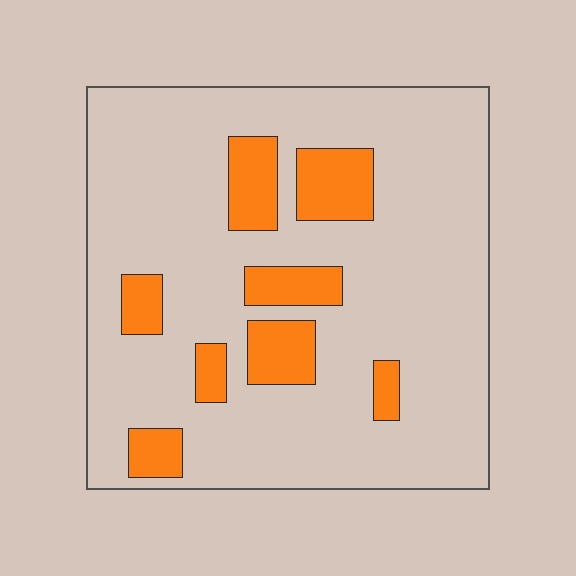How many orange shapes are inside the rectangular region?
8.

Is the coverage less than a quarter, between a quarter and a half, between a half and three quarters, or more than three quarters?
Less than a quarter.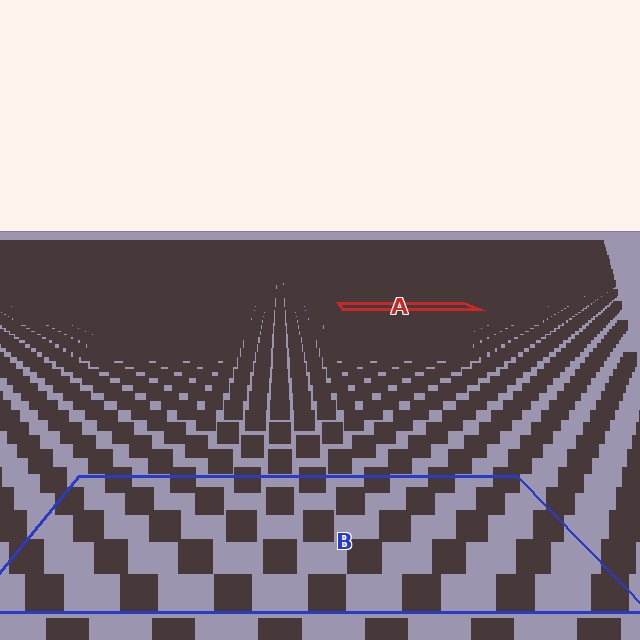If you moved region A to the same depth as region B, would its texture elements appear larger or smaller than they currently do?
They would appear larger. At a closer depth, the same texture elements are projected at a bigger on-screen size.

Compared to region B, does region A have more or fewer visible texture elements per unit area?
Region A has more texture elements per unit area — they are packed more densely because it is farther away.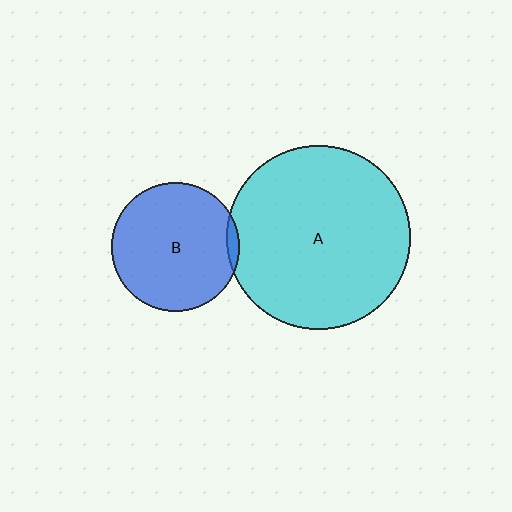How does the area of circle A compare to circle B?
Approximately 2.1 times.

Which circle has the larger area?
Circle A (cyan).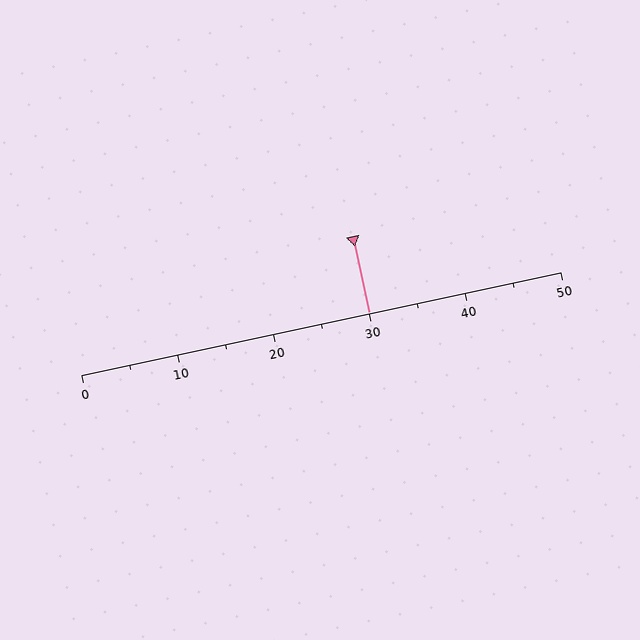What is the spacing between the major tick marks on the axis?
The major ticks are spaced 10 apart.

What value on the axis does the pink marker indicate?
The marker indicates approximately 30.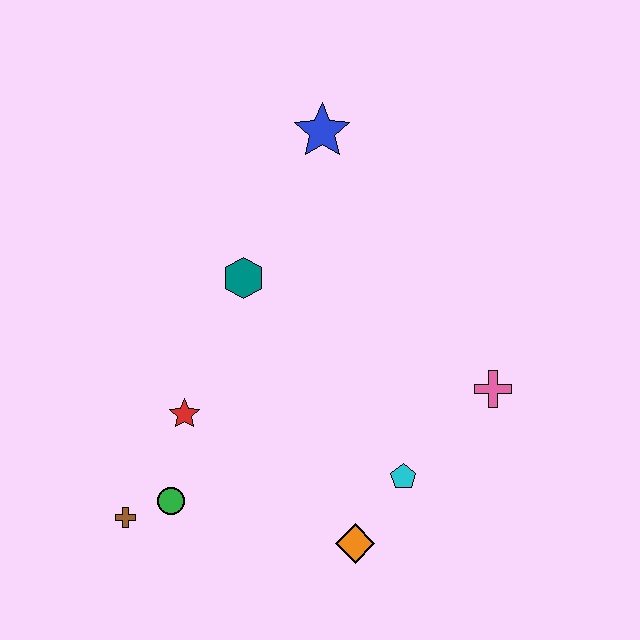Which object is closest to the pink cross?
The cyan pentagon is closest to the pink cross.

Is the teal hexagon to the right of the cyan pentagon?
No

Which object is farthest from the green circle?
The blue star is farthest from the green circle.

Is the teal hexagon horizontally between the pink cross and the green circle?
Yes